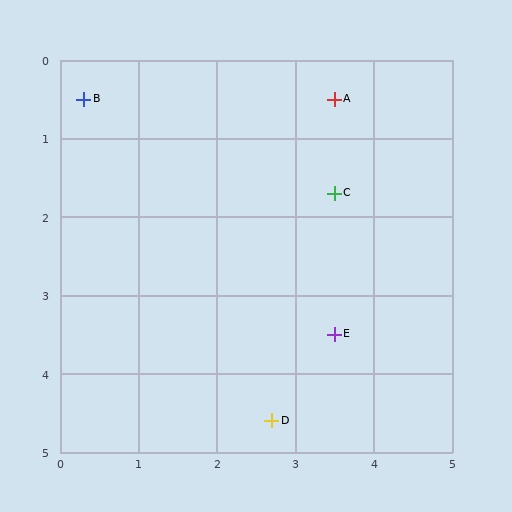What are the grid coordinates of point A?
Point A is at approximately (3.5, 0.5).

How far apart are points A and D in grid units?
Points A and D are about 4.2 grid units apart.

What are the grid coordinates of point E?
Point E is at approximately (3.5, 3.5).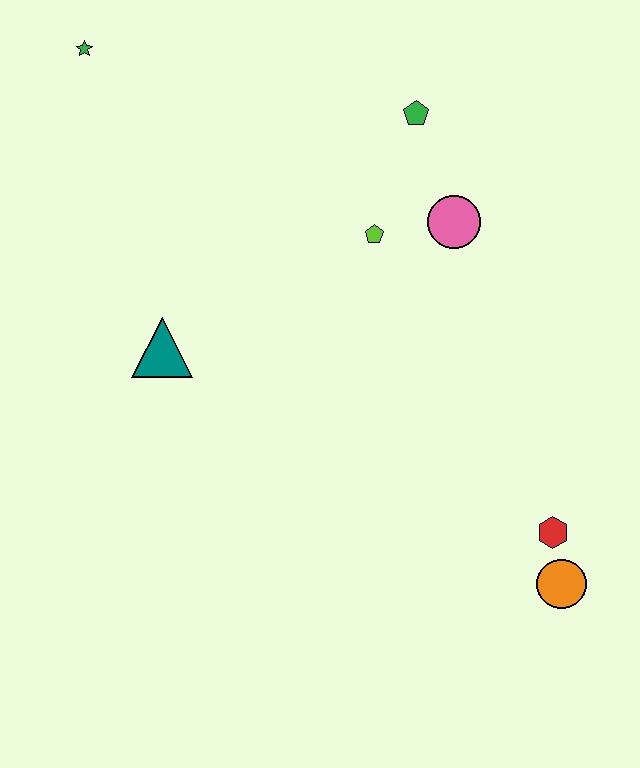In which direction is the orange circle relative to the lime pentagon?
The orange circle is below the lime pentagon.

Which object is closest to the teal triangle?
The lime pentagon is closest to the teal triangle.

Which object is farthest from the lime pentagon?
The orange circle is farthest from the lime pentagon.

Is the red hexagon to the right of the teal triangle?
Yes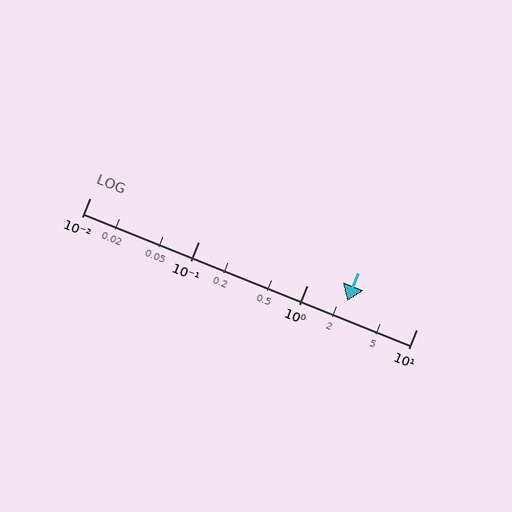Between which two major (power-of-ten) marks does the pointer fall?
The pointer is between 1 and 10.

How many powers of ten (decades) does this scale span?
The scale spans 3 decades, from 0.01 to 10.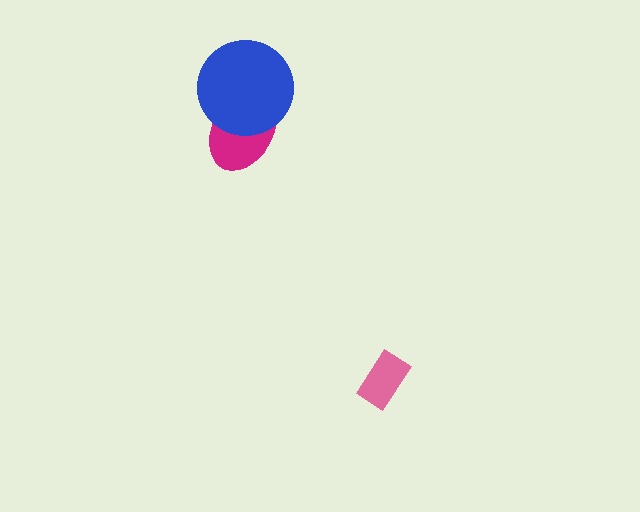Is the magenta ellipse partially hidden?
Yes, it is partially covered by another shape.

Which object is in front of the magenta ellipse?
The blue circle is in front of the magenta ellipse.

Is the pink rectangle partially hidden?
No, no other shape covers it.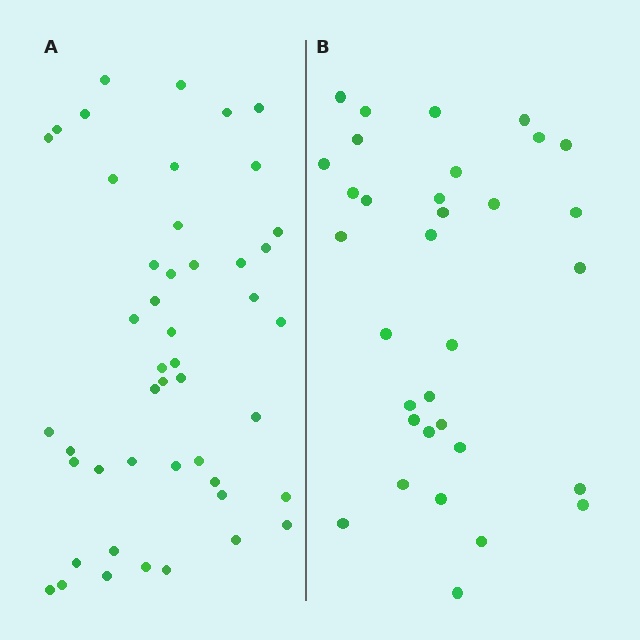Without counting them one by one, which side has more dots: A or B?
Region A (the left region) has more dots.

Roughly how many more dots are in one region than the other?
Region A has approximately 15 more dots than region B.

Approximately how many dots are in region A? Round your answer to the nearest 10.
About 50 dots. (The exact count is 47, which rounds to 50.)